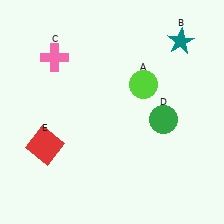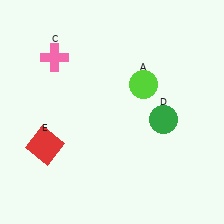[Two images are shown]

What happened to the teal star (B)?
The teal star (B) was removed in Image 2. It was in the top-right area of Image 1.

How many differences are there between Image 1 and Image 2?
There is 1 difference between the two images.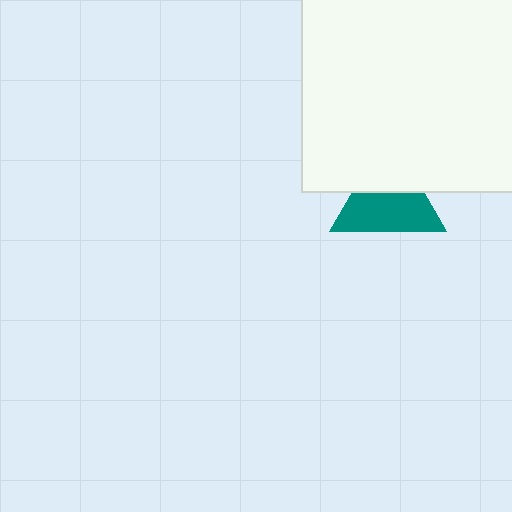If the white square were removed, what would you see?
You would see the complete teal triangle.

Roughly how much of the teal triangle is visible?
About half of it is visible (roughly 61%).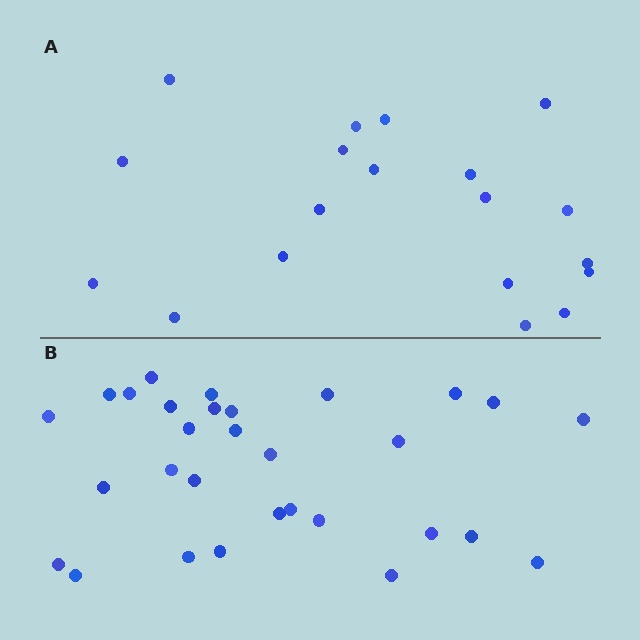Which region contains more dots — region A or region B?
Region B (the bottom region) has more dots.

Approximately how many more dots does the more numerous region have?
Region B has roughly 12 or so more dots than region A.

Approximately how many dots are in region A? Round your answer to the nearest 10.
About 20 dots. (The exact count is 19, which rounds to 20.)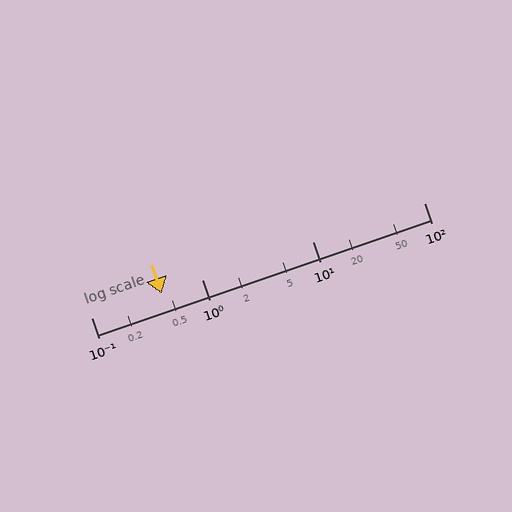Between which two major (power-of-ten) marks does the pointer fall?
The pointer is between 0.1 and 1.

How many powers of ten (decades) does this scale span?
The scale spans 3 decades, from 0.1 to 100.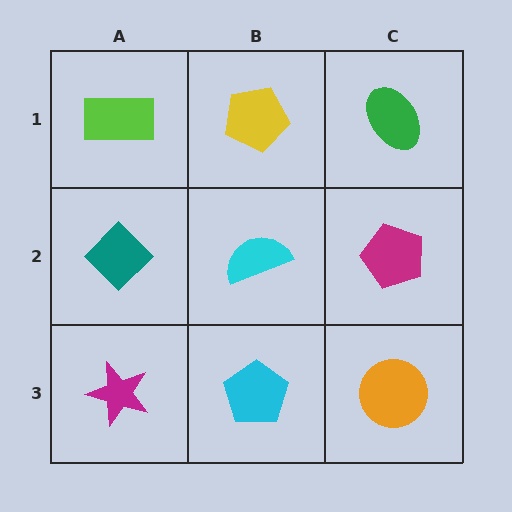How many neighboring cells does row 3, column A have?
2.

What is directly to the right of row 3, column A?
A cyan pentagon.